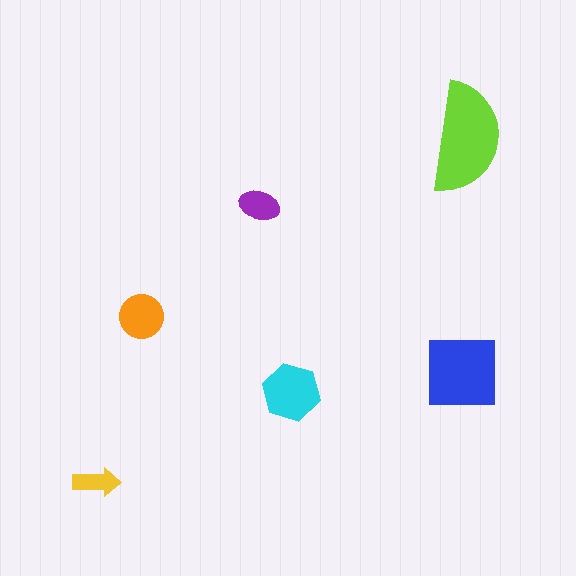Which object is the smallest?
The yellow arrow.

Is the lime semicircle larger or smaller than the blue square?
Larger.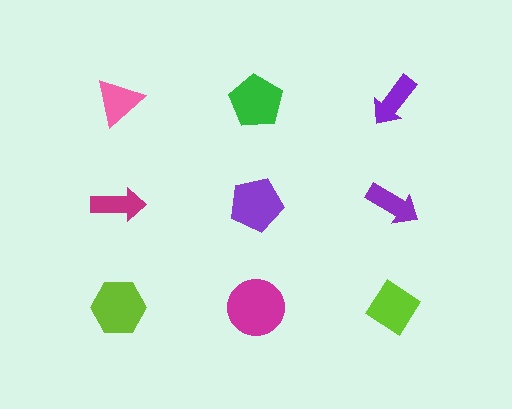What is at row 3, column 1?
A lime hexagon.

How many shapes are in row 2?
3 shapes.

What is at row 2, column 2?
A purple pentagon.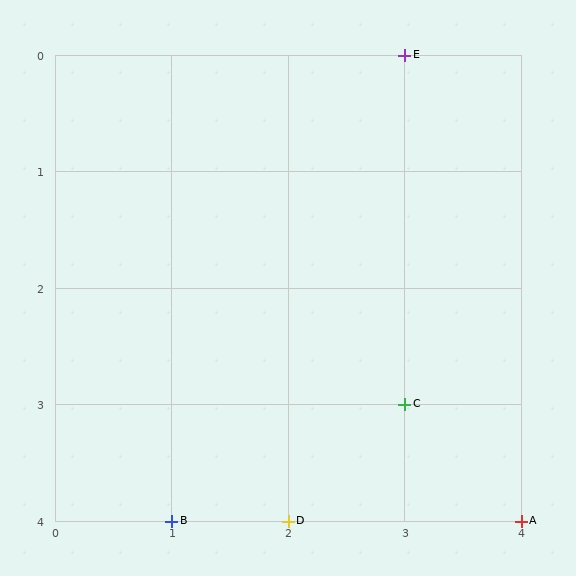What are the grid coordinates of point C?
Point C is at grid coordinates (3, 3).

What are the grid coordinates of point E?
Point E is at grid coordinates (3, 0).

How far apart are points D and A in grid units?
Points D and A are 2 columns apart.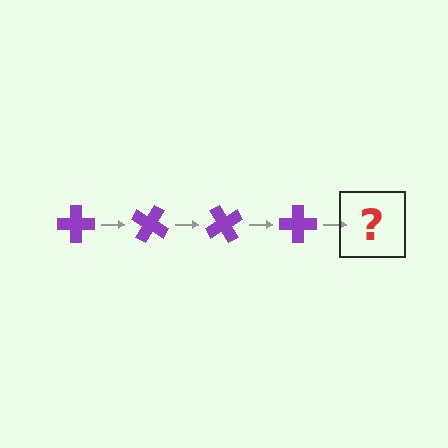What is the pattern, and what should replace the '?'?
The pattern is that the cross rotates 30 degrees each step. The '?' should be a purple cross rotated 120 degrees.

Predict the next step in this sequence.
The next step is a purple cross rotated 120 degrees.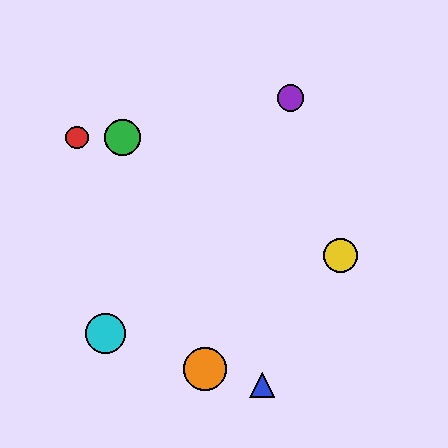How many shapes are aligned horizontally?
2 shapes (the red circle, the green circle) are aligned horizontally.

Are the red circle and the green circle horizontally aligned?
Yes, both are at y≈138.